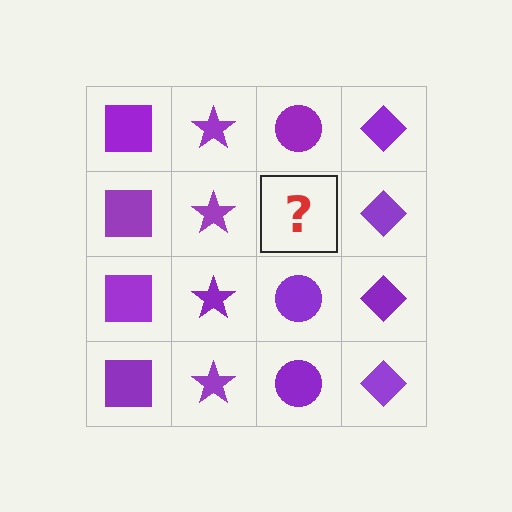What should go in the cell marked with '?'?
The missing cell should contain a purple circle.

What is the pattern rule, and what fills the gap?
The rule is that each column has a consistent shape. The gap should be filled with a purple circle.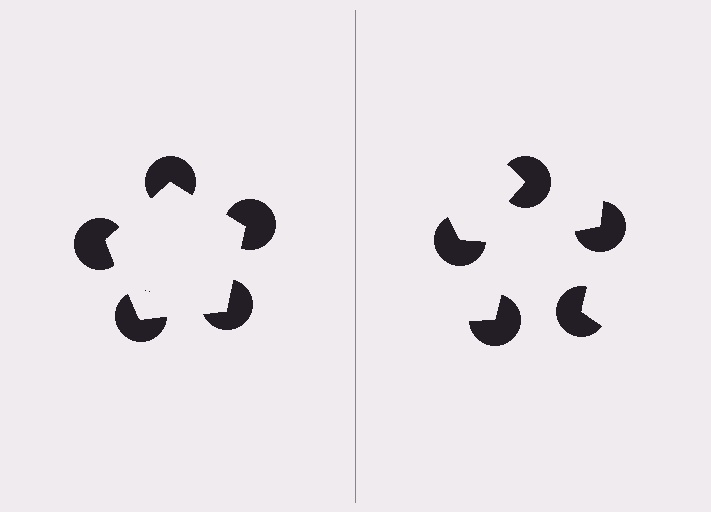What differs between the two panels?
The pac-man discs are positioned identically on both sides; only the wedge orientations differ. On the left they align to a pentagon; on the right they are misaligned.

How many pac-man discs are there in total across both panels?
10 — 5 on each side.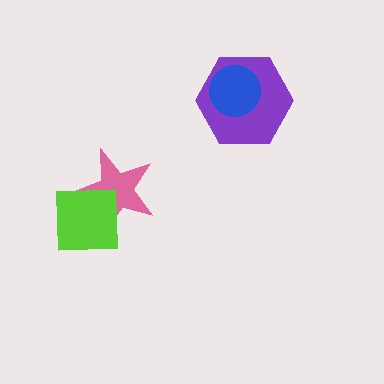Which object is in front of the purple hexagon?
The blue circle is in front of the purple hexagon.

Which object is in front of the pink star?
The lime square is in front of the pink star.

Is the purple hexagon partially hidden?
Yes, it is partially covered by another shape.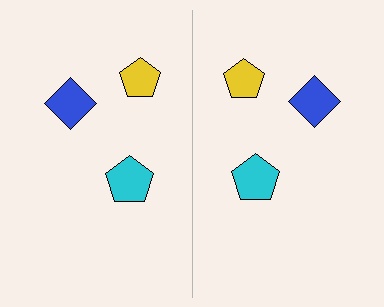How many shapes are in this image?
There are 6 shapes in this image.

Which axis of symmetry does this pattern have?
The pattern has a vertical axis of symmetry running through the center of the image.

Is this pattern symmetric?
Yes, this pattern has bilateral (reflection) symmetry.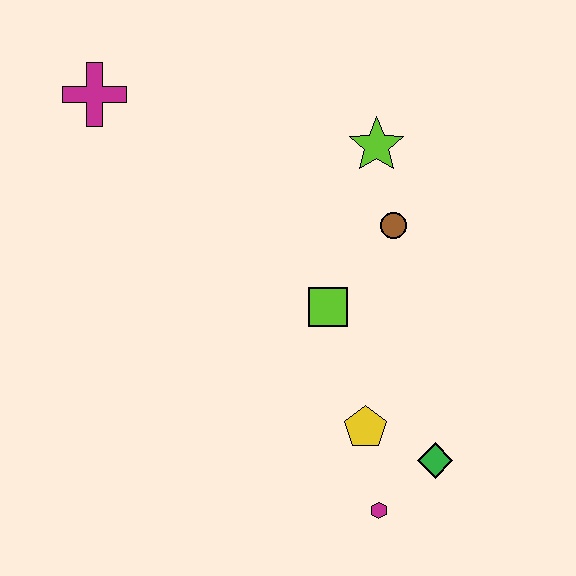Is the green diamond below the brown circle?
Yes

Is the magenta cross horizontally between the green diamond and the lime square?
No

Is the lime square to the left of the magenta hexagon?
Yes